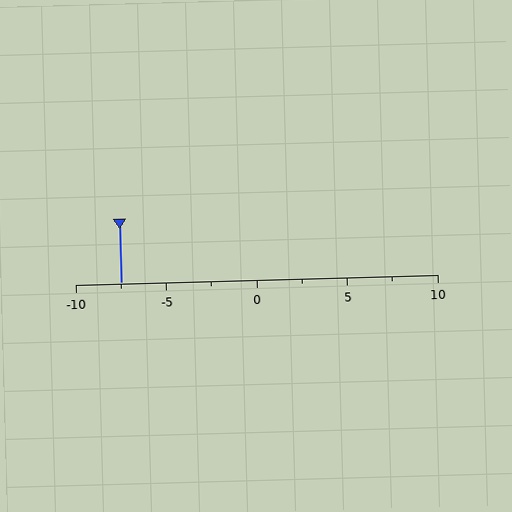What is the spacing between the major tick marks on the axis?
The major ticks are spaced 5 apart.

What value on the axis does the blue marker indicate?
The marker indicates approximately -7.5.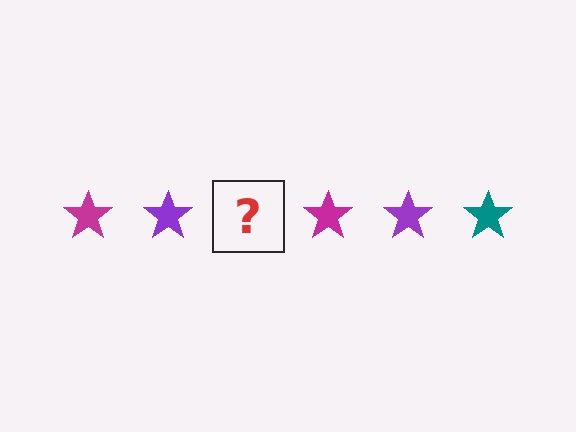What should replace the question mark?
The question mark should be replaced with a teal star.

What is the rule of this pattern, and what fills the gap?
The rule is that the pattern cycles through magenta, purple, teal stars. The gap should be filled with a teal star.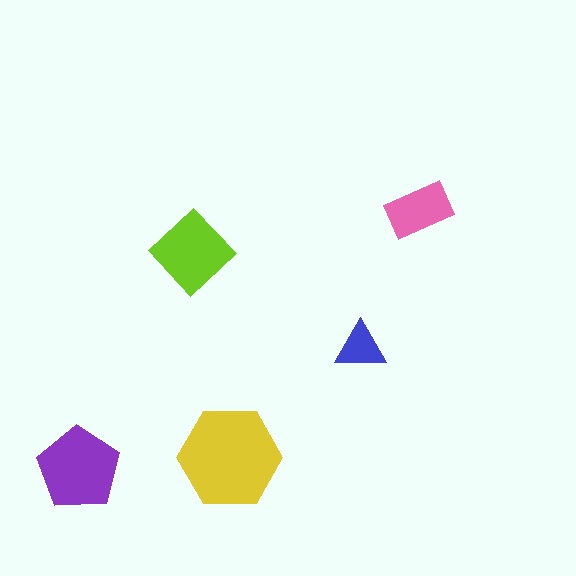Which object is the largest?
The yellow hexagon.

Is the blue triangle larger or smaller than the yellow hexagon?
Smaller.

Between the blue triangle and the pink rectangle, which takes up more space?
The pink rectangle.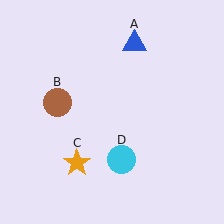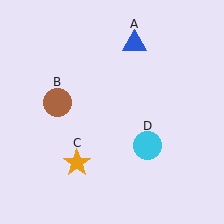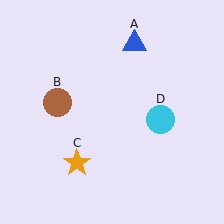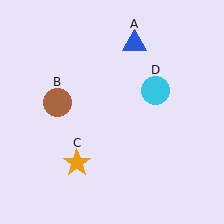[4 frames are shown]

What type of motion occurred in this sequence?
The cyan circle (object D) rotated counterclockwise around the center of the scene.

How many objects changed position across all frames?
1 object changed position: cyan circle (object D).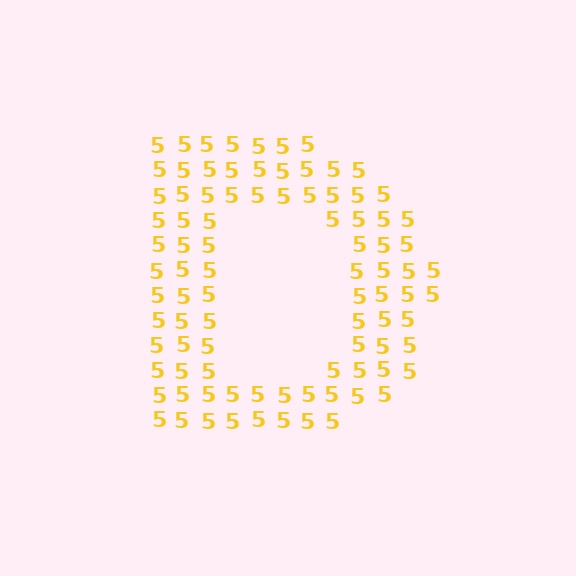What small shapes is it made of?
It is made of small digit 5's.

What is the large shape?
The large shape is the letter D.